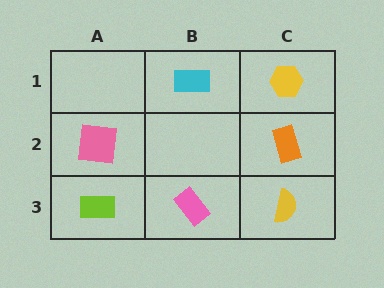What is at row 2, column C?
An orange rectangle.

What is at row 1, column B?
A cyan rectangle.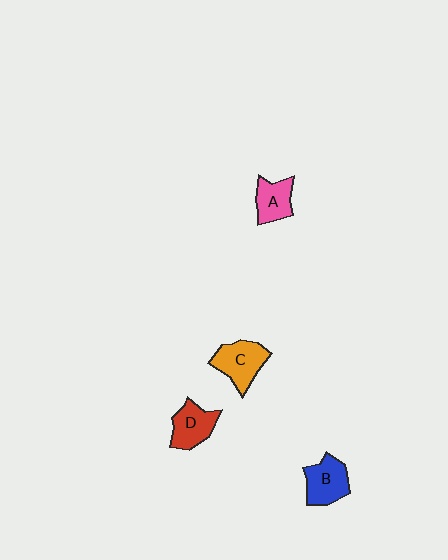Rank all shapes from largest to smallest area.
From largest to smallest: C (orange), B (blue), D (red), A (pink).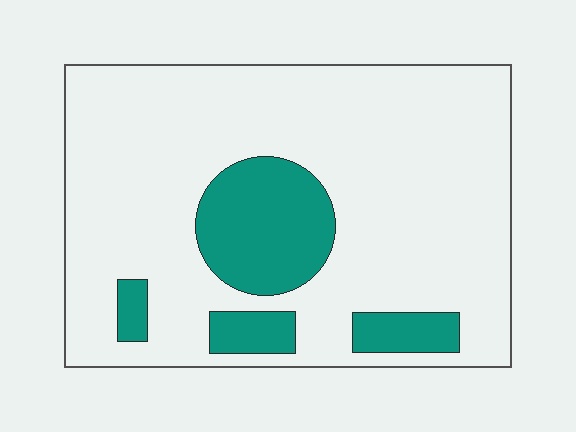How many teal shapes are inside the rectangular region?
4.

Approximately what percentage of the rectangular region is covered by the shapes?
Approximately 20%.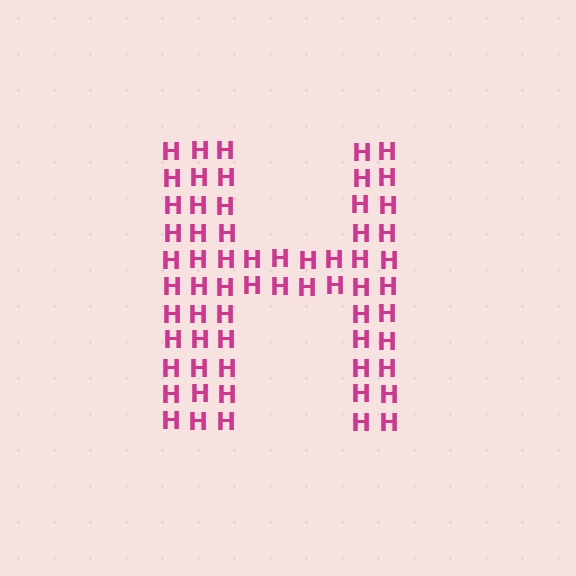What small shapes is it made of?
It is made of small letter H's.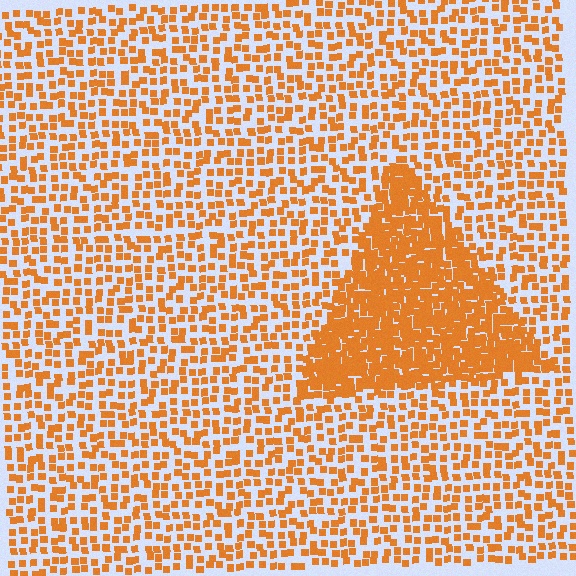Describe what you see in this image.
The image contains small orange elements arranged at two different densities. A triangle-shaped region is visible where the elements are more densely packed than the surrounding area.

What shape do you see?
I see a triangle.